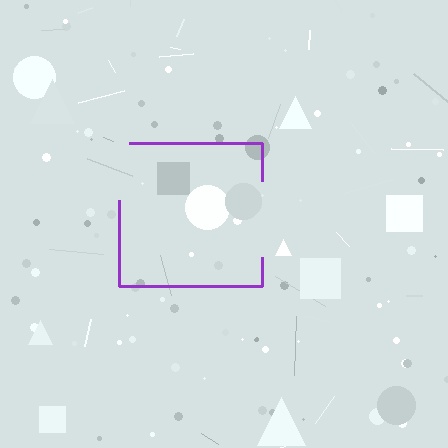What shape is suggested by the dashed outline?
The dashed outline suggests a square.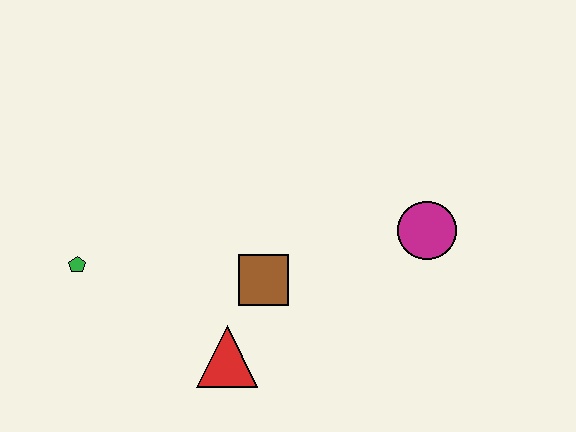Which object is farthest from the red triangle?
The magenta circle is farthest from the red triangle.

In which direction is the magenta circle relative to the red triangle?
The magenta circle is to the right of the red triangle.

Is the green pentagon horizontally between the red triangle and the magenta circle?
No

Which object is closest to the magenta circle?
The brown square is closest to the magenta circle.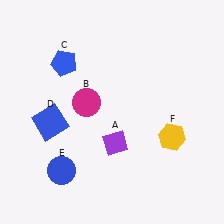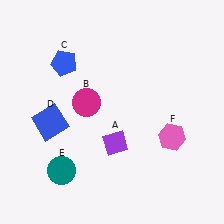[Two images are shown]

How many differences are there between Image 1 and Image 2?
There are 2 differences between the two images.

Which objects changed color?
E changed from blue to teal. F changed from yellow to pink.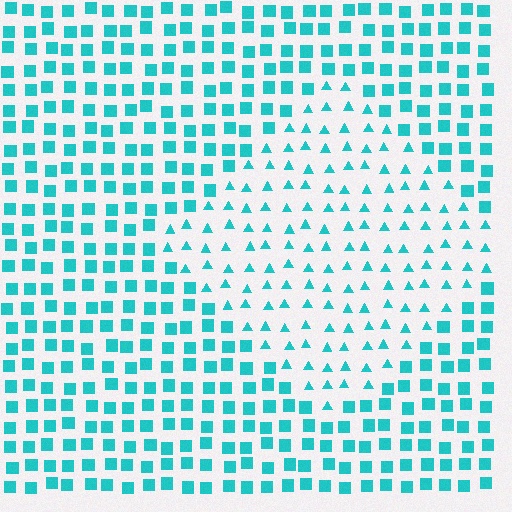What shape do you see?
I see a diamond.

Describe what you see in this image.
The image is filled with small cyan elements arranged in a uniform grid. A diamond-shaped region contains triangles, while the surrounding area contains squares. The boundary is defined purely by the change in element shape.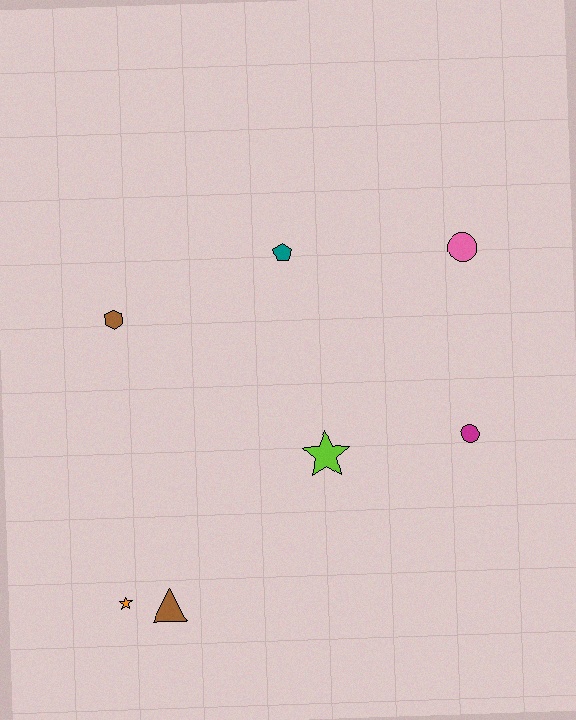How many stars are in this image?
There are 2 stars.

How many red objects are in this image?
There are no red objects.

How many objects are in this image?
There are 7 objects.